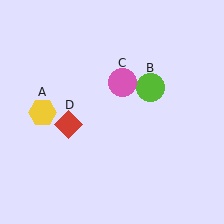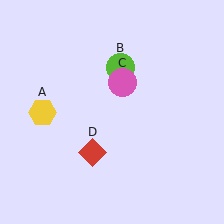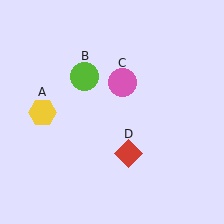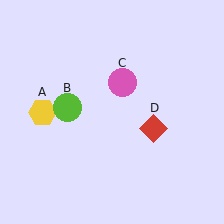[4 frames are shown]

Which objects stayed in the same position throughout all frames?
Yellow hexagon (object A) and pink circle (object C) remained stationary.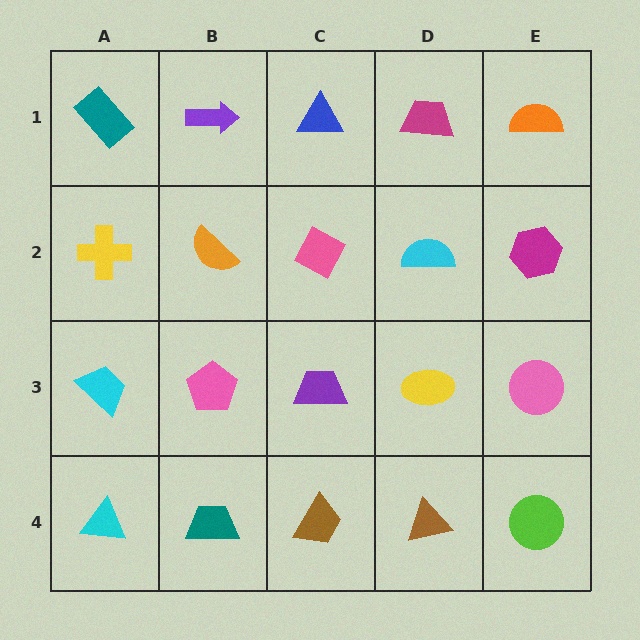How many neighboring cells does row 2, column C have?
4.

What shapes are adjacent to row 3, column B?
An orange semicircle (row 2, column B), a teal trapezoid (row 4, column B), a cyan trapezoid (row 3, column A), a purple trapezoid (row 3, column C).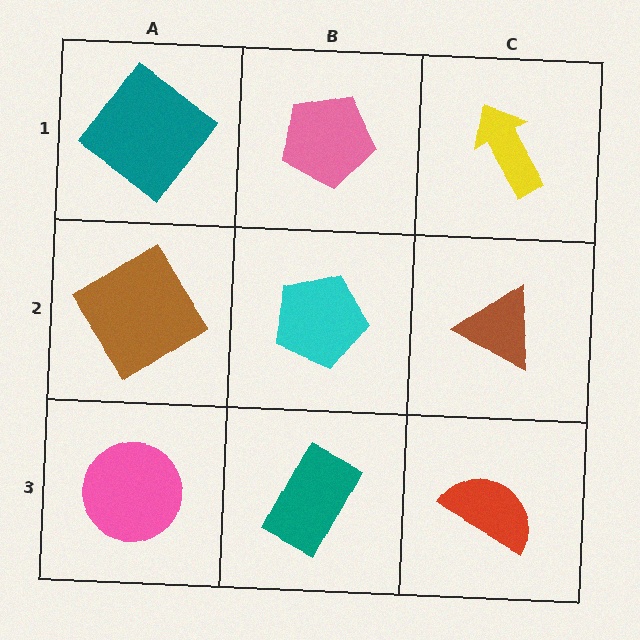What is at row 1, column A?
A teal diamond.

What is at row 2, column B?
A cyan pentagon.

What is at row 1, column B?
A pink pentagon.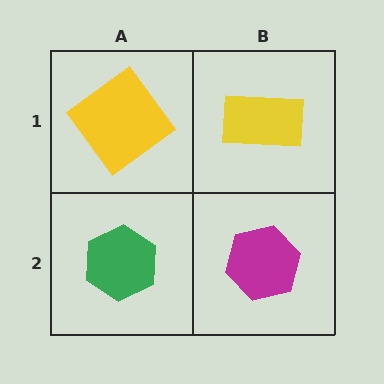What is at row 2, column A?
A green hexagon.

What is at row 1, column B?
A yellow rectangle.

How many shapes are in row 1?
2 shapes.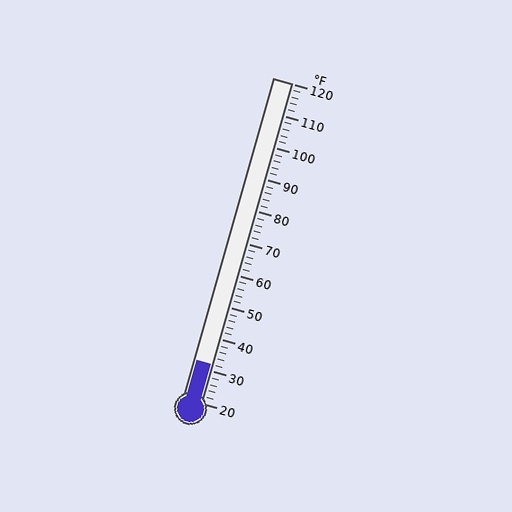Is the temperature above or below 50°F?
The temperature is below 50°F.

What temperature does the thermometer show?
The thermometer shows approximately 32°F.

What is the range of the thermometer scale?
The thermometer scale ranges from 20°F to 120°F.